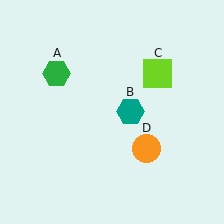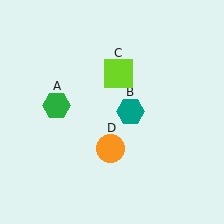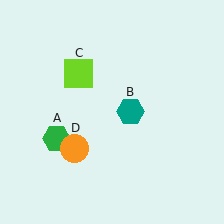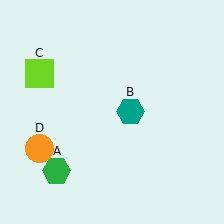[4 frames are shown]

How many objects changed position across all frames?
3 objects changed position: green hexagon (object A), lime square (object C), orange circle (object D).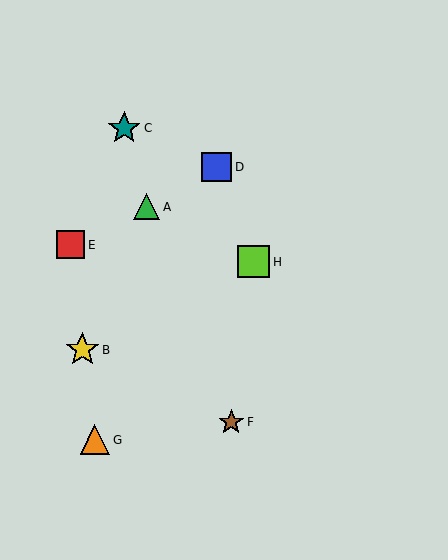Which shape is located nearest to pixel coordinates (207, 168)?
The blue square (labeled D) at (217, 167) is nearest to that location.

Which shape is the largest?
The yellow star (labeled B) is the largest.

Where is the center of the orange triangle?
The center of the orange triangle is at (95, 440).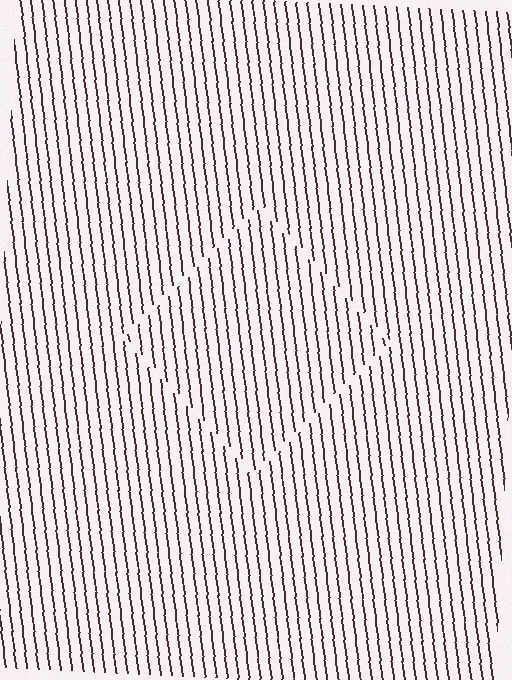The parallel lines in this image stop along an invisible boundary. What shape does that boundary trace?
An illusory square. The interior of the shape contains the same grating, shifted by half a period — the contour is defined by the phase discontinuity where line-ends from the inner and outer gratings abut.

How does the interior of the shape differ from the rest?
The interior of the shape contains the same grating, shifted by half a period — the contour is defined by the phase discontinuity where line-ends from the inner and outer gratings abut.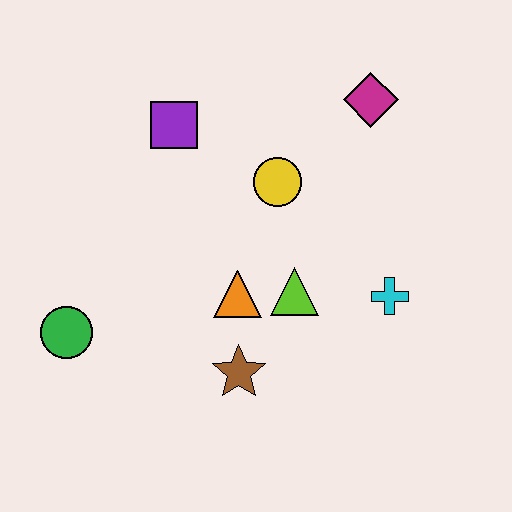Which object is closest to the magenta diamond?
The yellow circle is closest to the magenta diamond.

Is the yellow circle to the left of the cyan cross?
Yes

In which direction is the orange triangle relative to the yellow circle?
The orange triangle is below the yellow circle.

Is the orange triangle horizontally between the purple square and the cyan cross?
Yes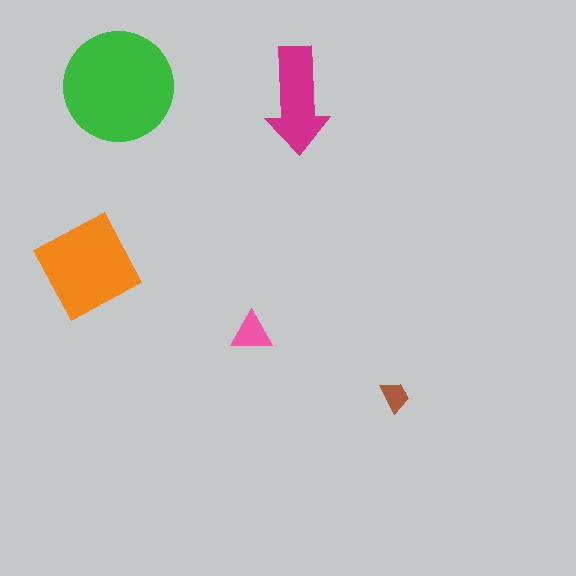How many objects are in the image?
There are 5 objects in the image.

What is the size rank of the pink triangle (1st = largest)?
4th.